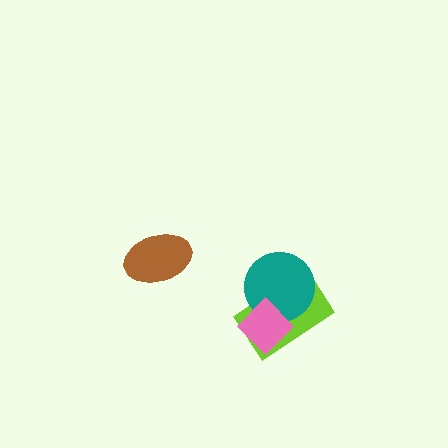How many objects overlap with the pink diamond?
2 objects overlap with the pink diamond.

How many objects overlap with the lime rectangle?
2 objects overlap with the lime rectangle.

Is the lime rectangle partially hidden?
Yes, it is partially covered by another shape.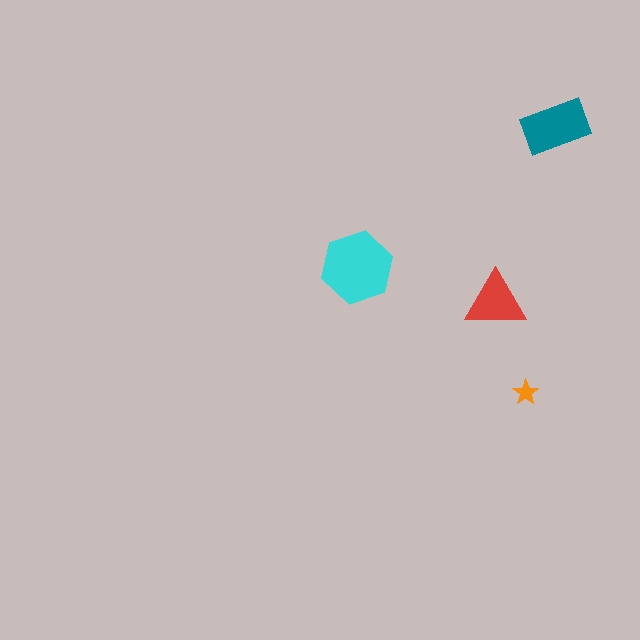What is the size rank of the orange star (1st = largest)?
4th.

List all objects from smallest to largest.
The orange star, the red triangle, the teal rectangle, the cyan hexagon.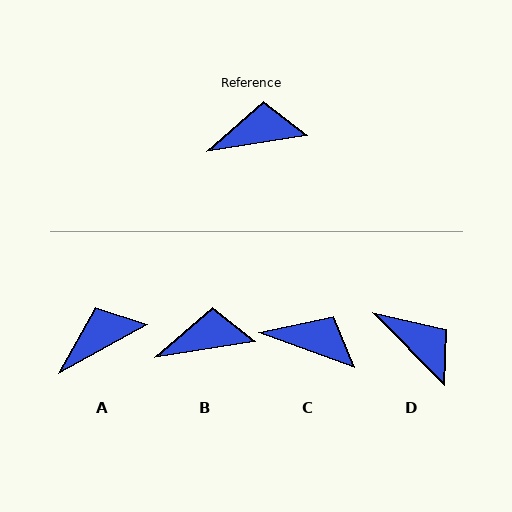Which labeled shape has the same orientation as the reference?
B.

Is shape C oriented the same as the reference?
No, it is off by about 29 degrees.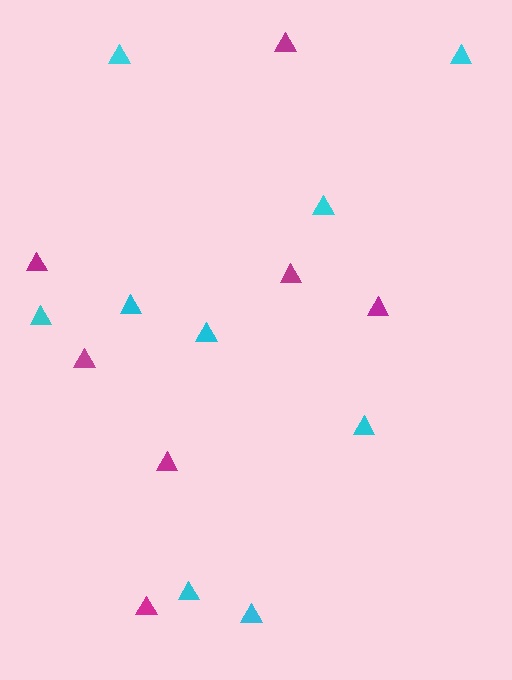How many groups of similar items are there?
There are 2 groups: one group of cyan triangles (9) and one group of magenta triangles (7).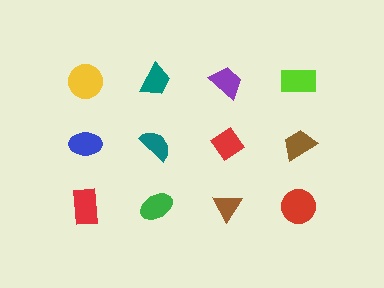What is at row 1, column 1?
A yellow circle.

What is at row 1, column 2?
A teal trapezoid.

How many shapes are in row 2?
4 shapes.